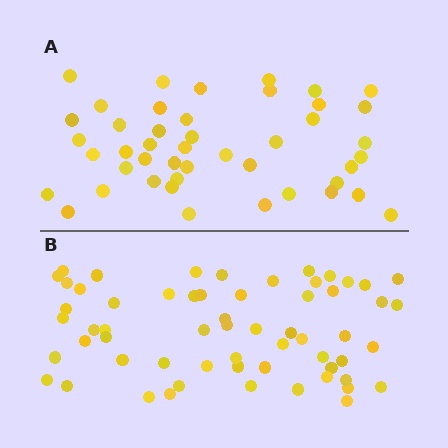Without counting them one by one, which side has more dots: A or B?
Region B (the bottom region) has more dots.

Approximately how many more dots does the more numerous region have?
Region B has approximately 15 more dots than region A.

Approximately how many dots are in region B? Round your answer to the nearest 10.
About 60 dots.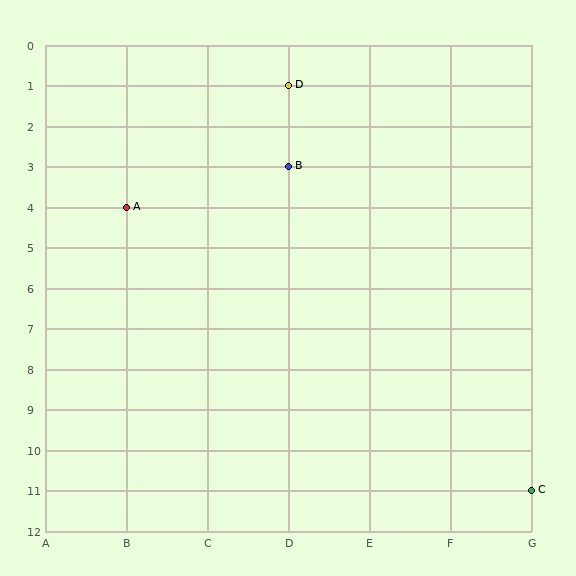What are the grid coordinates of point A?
Point A is at grid coordinates (B, 4).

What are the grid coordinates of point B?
Point B is at grid coordinates (D, 3).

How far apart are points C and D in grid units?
Points C and D are 3 columns and 10 rows apart (about 10.4 grid units diagonally).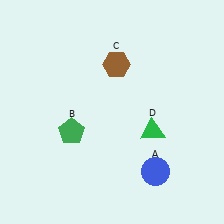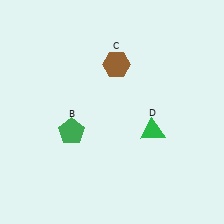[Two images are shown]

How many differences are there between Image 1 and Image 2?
There is 1 difference between the two images.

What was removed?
The blue circle (A) was removed in Image 2.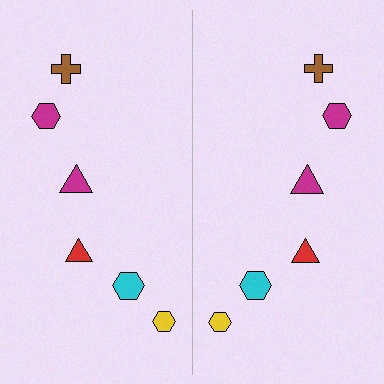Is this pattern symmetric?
Yes, this pattern has bilateral (reflection) symmetry.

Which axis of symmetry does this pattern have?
The pattern has a vertical axis of symmetry running through the center of the image.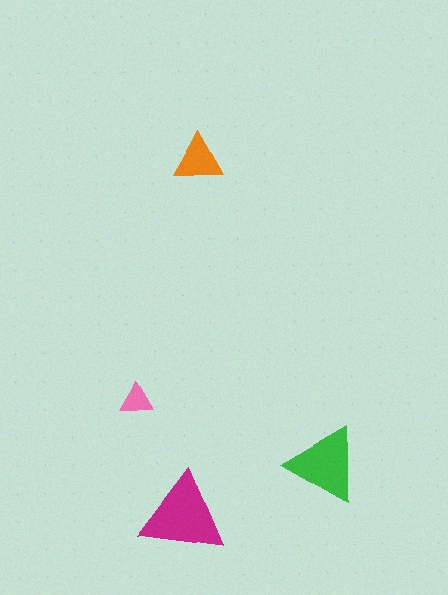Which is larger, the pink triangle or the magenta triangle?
The magenta one.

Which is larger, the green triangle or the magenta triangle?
The magenta one.